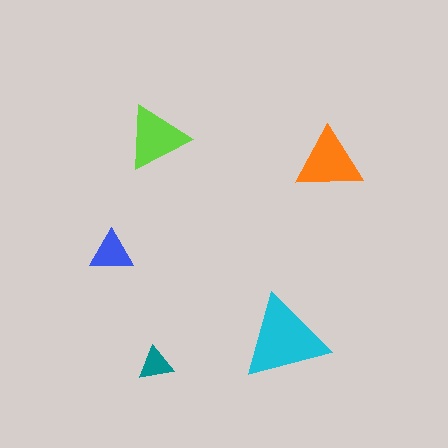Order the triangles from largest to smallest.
the cyan one, the orange one, the lime one, the blue one, the teal one.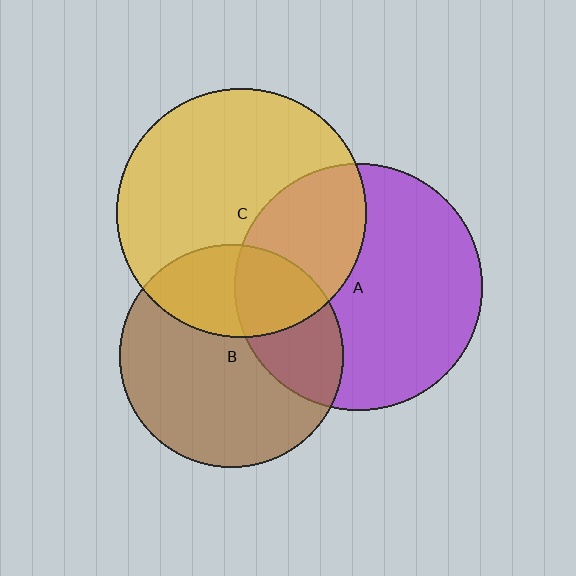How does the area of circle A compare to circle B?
Approximately 1.2 times.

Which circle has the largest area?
Circle C (yellow).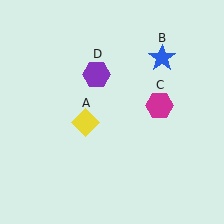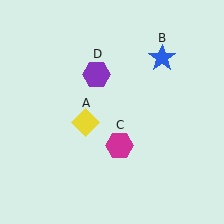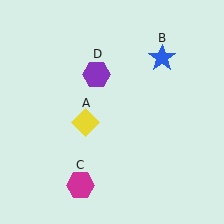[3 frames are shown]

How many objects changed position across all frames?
1 object changed position: magenta hexagon (object C).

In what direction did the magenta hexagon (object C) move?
The magenta hexagon (object C) moved down and to the left.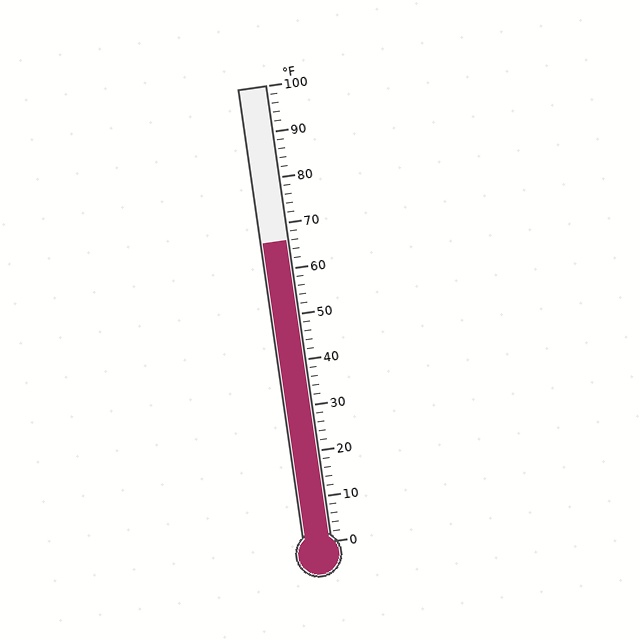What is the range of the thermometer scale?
The thermometer scale ranges from 0°F to 100°F.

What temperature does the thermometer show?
The thermometer shows approximately 66°F.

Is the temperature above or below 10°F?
The temperature is above 10°F.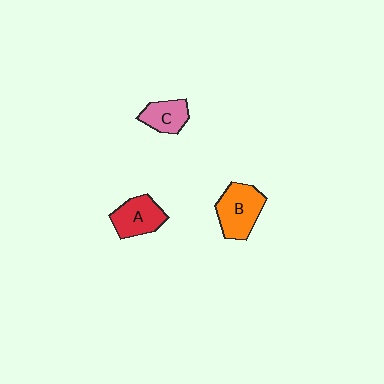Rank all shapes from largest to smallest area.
From largest to smallest: B (orange), A (red), C (pink).